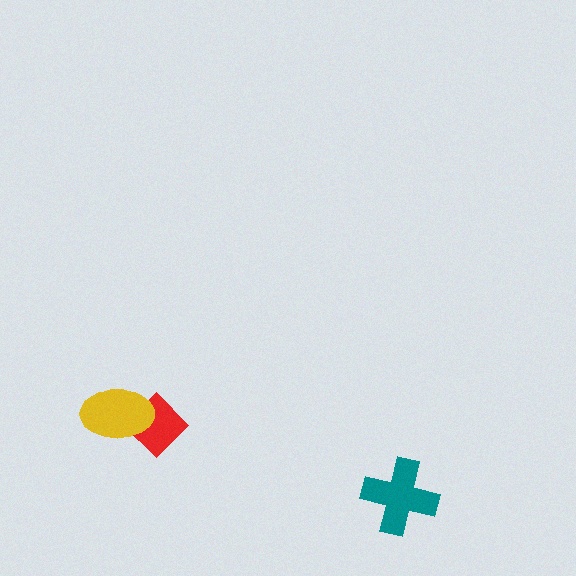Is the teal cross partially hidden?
No, no other shape covers it.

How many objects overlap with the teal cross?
0 objects overlap with the teal cross.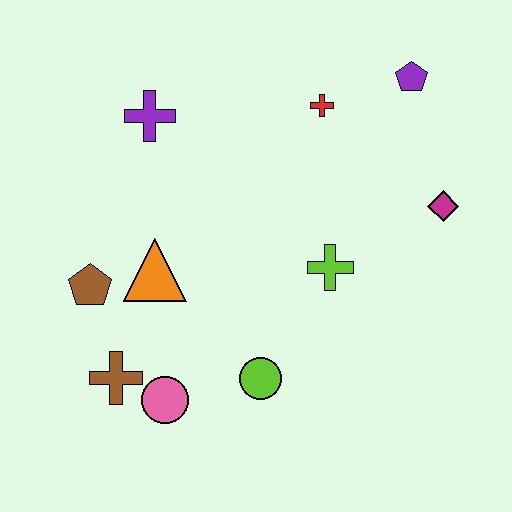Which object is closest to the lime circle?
The pink circle is closest to the lime circle.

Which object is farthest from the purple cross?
The magenta diamond is farthest from the purple cross.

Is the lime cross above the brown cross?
Yes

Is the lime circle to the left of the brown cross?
No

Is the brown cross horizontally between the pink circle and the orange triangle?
No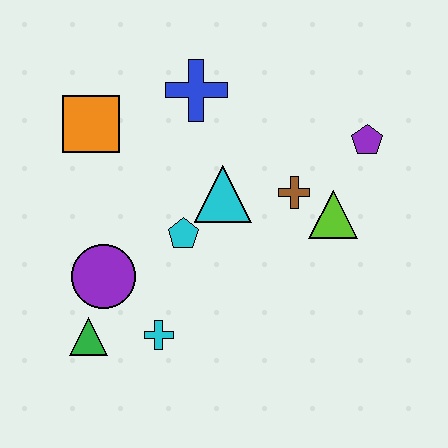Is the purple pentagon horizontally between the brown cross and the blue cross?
No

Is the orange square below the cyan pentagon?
No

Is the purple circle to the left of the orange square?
No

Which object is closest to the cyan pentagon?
The cyan triangle is closest to the cyan pentagon.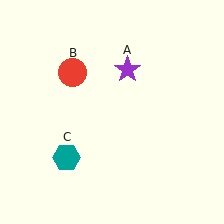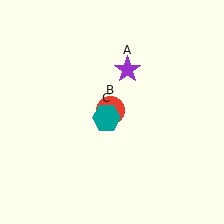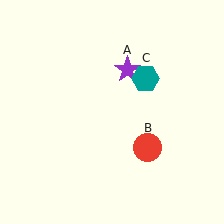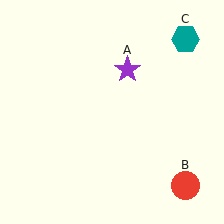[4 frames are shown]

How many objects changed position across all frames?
2 objects changed position: red circle (object B), teal hexagon (object C).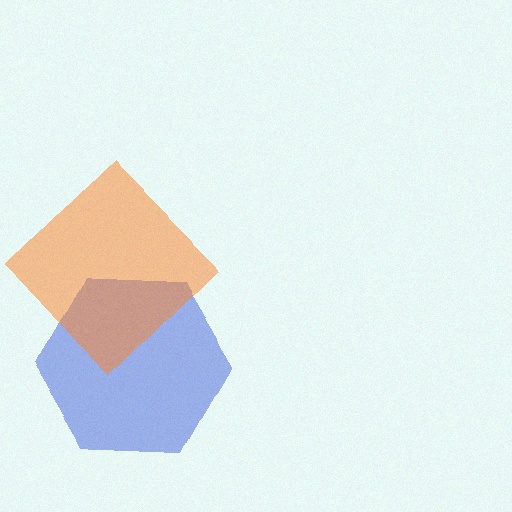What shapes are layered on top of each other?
The layered shapes are: a blue hexagon, an orange diamond.